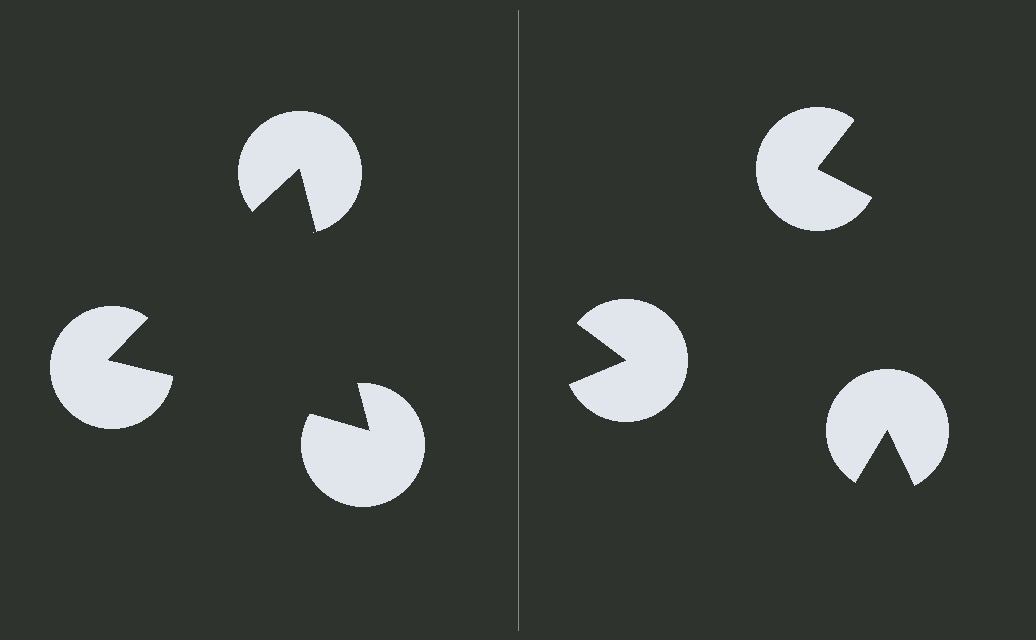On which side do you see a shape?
An illusory triangle appears on the left side. On the right side the wedge cuts are rotated, so no coherent shape forms.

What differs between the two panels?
The pac-man discs are positioned identically on both sides; only the wedge orientations differ. On the left they align to a triangle; on the right they are misaligned.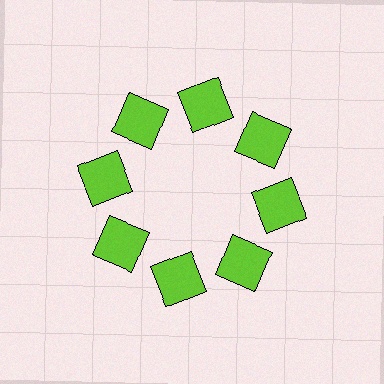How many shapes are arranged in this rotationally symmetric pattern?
There are 8 shapes, arranged in 8 groups of 1.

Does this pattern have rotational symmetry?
Yes, this pattern has 8-fold rotational symmetry. It looks the same after rotating 45 degrees around the center.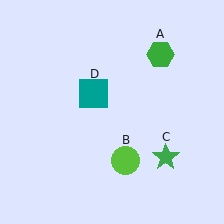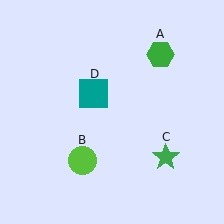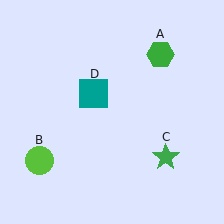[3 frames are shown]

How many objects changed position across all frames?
1 object changed position: lime circle (object B).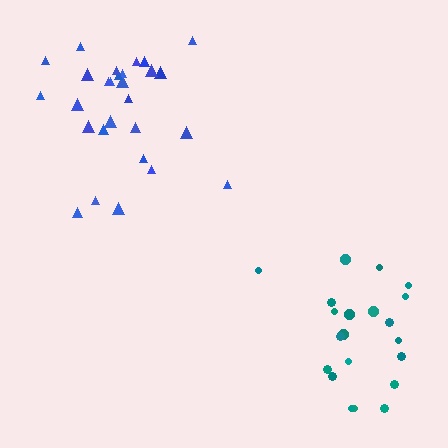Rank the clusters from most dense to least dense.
teal, blue.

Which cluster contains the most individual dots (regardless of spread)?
Blue (28).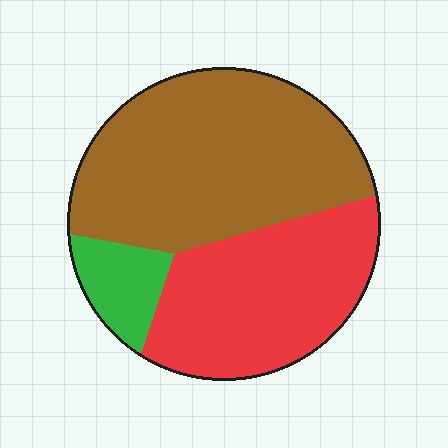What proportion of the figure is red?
Red covers roughly 40% of the figure.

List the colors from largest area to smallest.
From largest to smallest: brown, red, green.